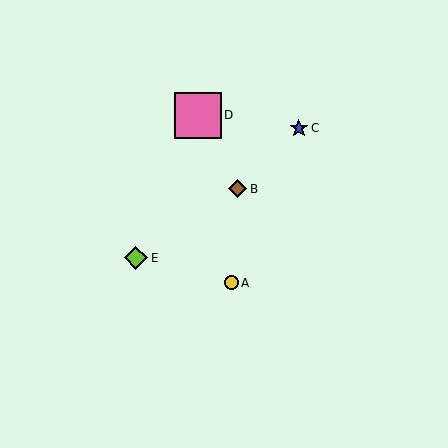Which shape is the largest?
The pink square (labeled D) is the largest.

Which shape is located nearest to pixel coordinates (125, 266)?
The lime diamond (labeled E) at (136, 258) is nearest to that location.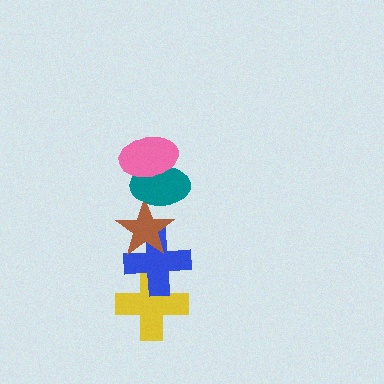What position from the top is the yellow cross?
The yellow cross is 5th from the top.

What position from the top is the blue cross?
The blue cross is 4th from the top.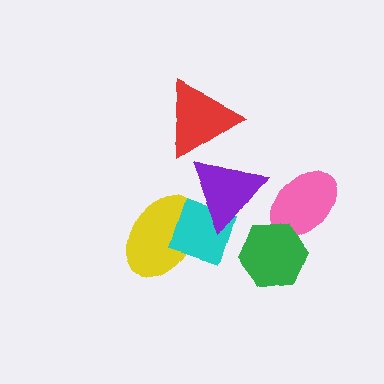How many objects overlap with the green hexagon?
1 object overlaps with the green hexagon.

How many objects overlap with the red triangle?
1 object overlaps with the red triangle.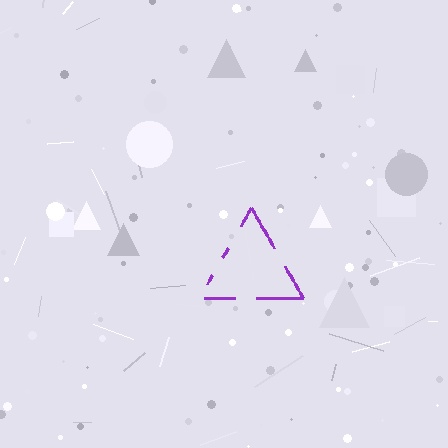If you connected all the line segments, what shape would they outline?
They would outline a triangle.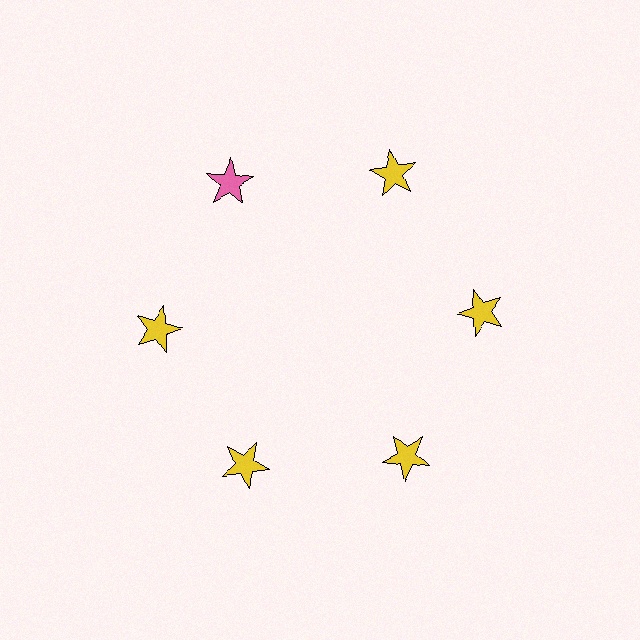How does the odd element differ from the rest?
It has a different color: pink instead of yellow.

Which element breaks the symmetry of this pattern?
The pink star at roughly the 11 o'clock position breaks the symmetry. All other shapes are yellow stars.